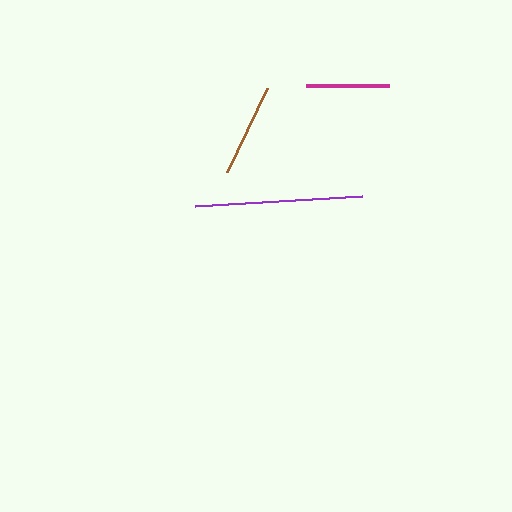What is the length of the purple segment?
The purple segment is approximately 167 pixels long.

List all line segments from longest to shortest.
From longest to shortest: purple, brown, magenta.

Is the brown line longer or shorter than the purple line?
The purple line is longer than the brown line.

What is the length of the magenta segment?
The magenta segment is approximately 83 pixels long.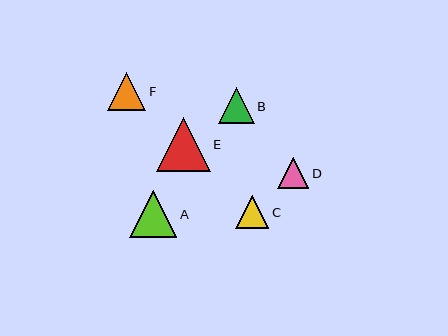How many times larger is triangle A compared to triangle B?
Triangle A is approximately 1.3 times the size of triangle B.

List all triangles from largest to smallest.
From largest to smallest: E, A, F, B, C, D.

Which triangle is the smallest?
Triangle D is the smallest with a size of approximately 31 pixels.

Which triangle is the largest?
Triangle E is the largest with a size of approximately 54 pixels.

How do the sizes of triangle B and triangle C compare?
Triangle B and triangle C are approximately the same size.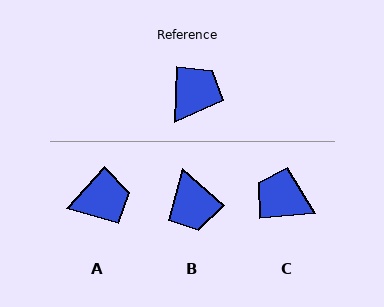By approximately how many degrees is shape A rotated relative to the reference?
Approximately 39 degrees clockwise.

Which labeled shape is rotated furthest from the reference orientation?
B, about 129 degrees away.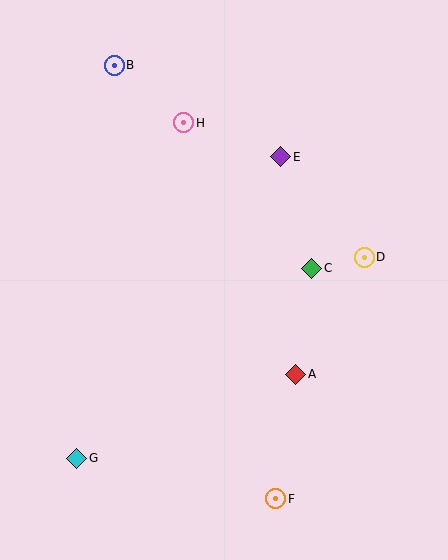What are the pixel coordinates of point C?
Point C is at (312, 268).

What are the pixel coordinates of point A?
Point A is at (296, 375).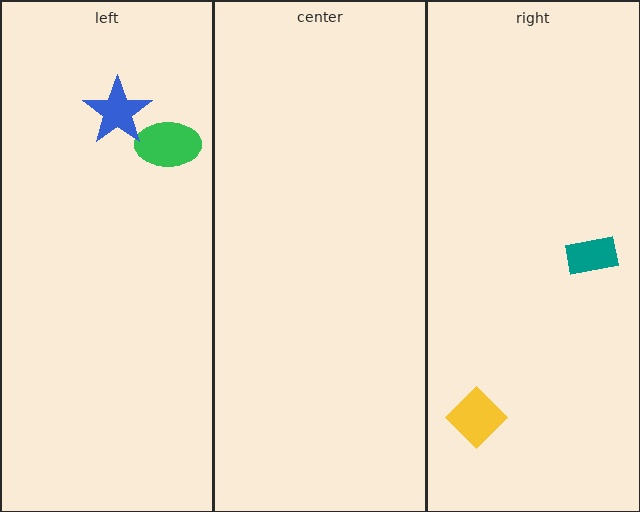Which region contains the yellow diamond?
The right region.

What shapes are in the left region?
The green ellipse, the blue star.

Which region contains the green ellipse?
The left region.